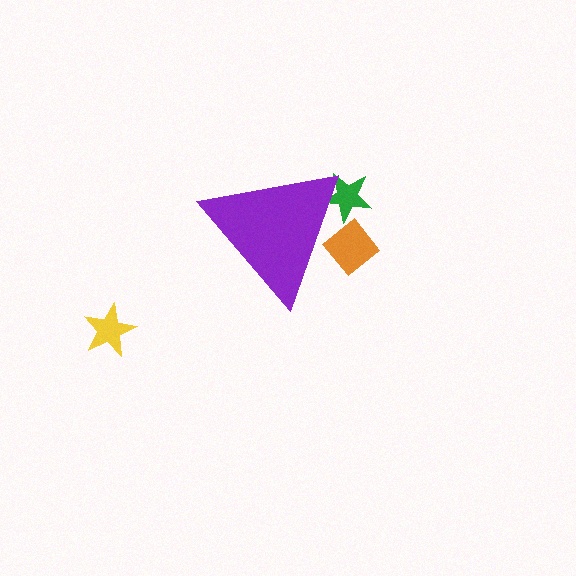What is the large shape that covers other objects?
A purple triangle.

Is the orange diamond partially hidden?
Yes, the orange diamond is partially hidden behind the purple triangle.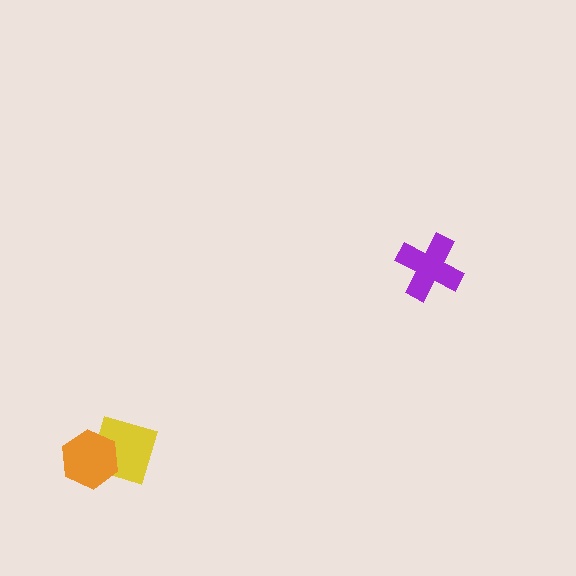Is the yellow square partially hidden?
Yes, it is partially covered by another shape.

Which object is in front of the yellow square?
The orange hexagon is in front of the yellow square.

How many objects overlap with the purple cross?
0 objects overlap with the purple cross.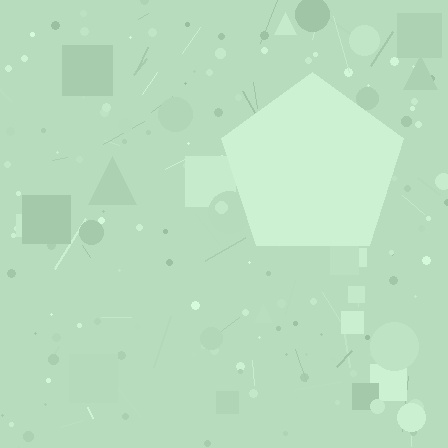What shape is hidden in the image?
A pentagon is hidden in the image.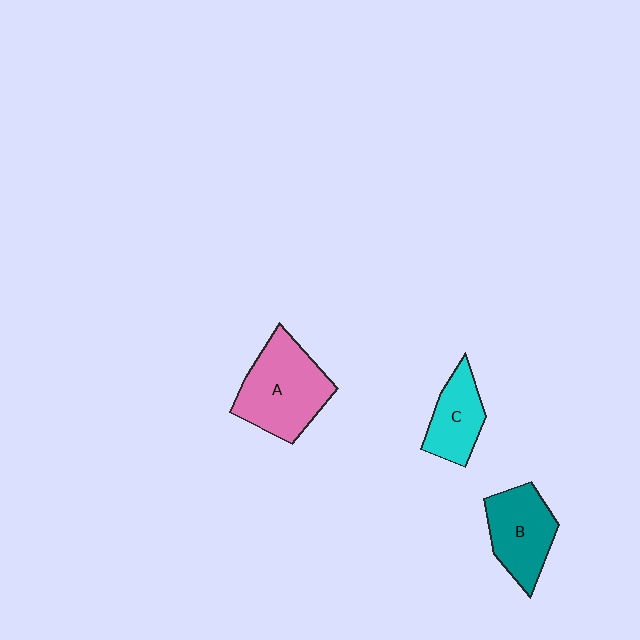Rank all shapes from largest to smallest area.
From largest to smallest: A (pink), B (teal), C (cyan).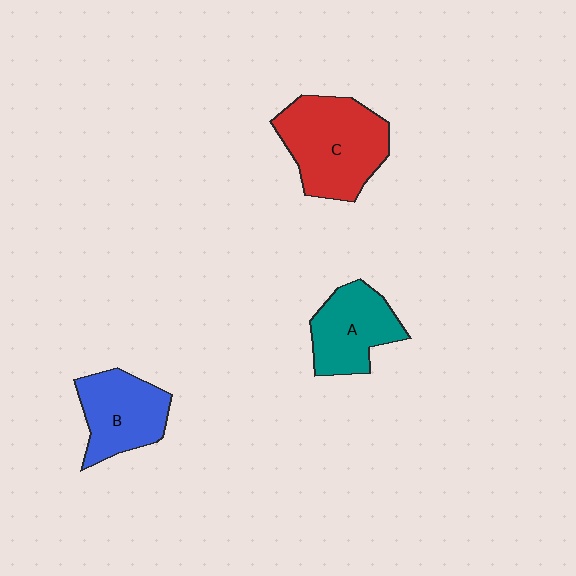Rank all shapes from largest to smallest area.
From largest to smallest: C (red), B (blue), A (teal).